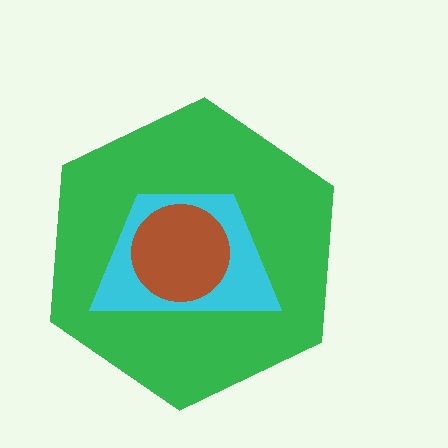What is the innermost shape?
The brown circle.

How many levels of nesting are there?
3.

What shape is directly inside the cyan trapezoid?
The brown circle.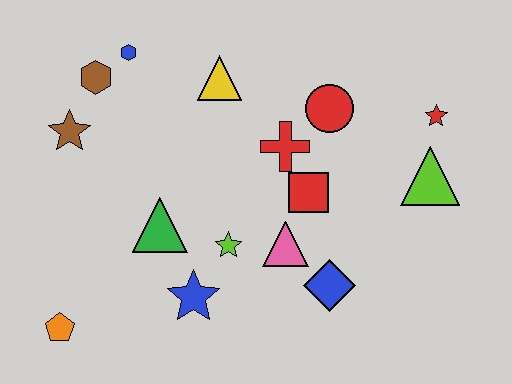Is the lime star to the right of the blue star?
Yes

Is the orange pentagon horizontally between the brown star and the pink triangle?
No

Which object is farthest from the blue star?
The red star is farthest from the blue star.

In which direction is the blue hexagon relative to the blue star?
The blue hexagon is above the blue star.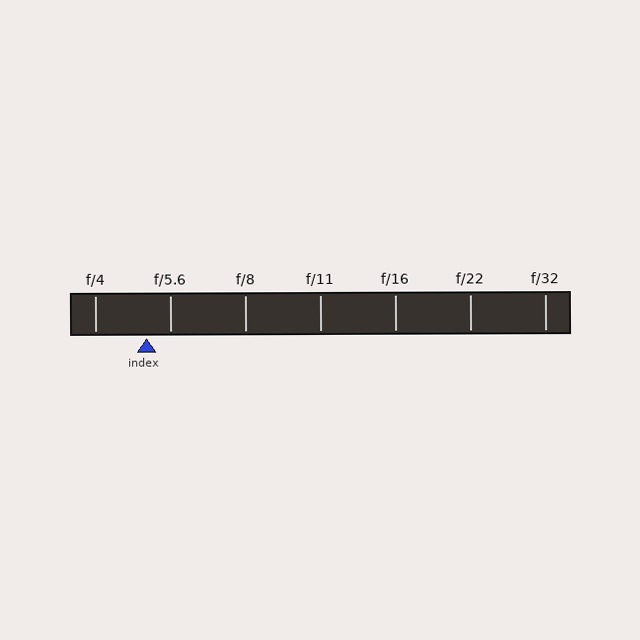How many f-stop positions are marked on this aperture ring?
There are 7 f-stop positions marked.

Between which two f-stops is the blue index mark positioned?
The index mark is between f/4 and f/5.6.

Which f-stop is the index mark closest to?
The index mark is closest to f/5.6.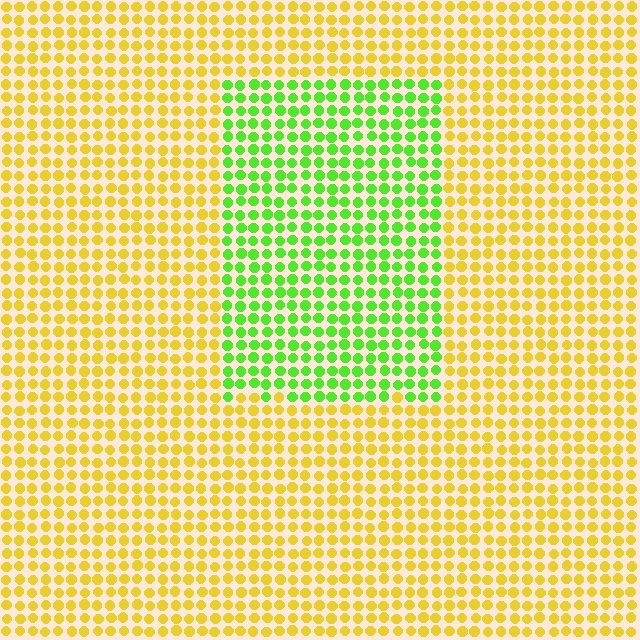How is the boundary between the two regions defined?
The boundary is defined purely by a slight shift in hue (about 57 degrees). Spacing, size, and orientation are identical on both sides.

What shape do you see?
I see a rectangle.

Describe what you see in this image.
The image is filled with small yellow elements in a uniform arrangement. A rectangle-shaped region is visible where the elements are tinted to a slightly different hue, forming a subtle color boundary.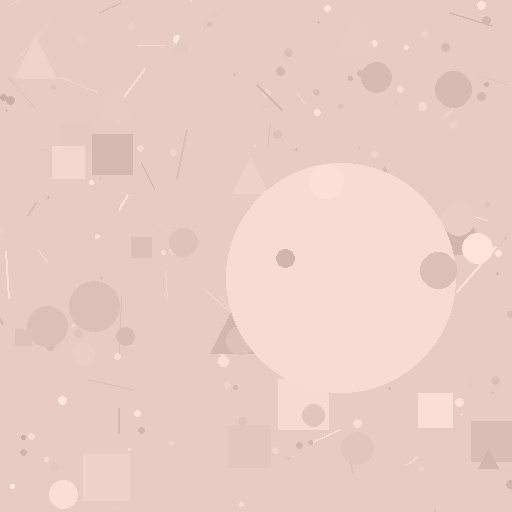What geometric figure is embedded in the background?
A circle is embedded in the background.